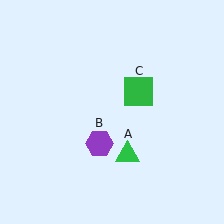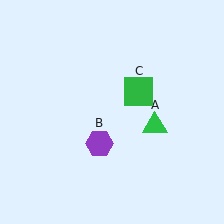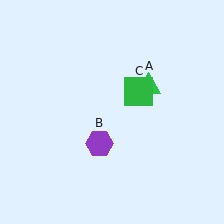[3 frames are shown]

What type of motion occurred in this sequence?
The green triangle (object A) rotated counterclockwise around the center of the scene.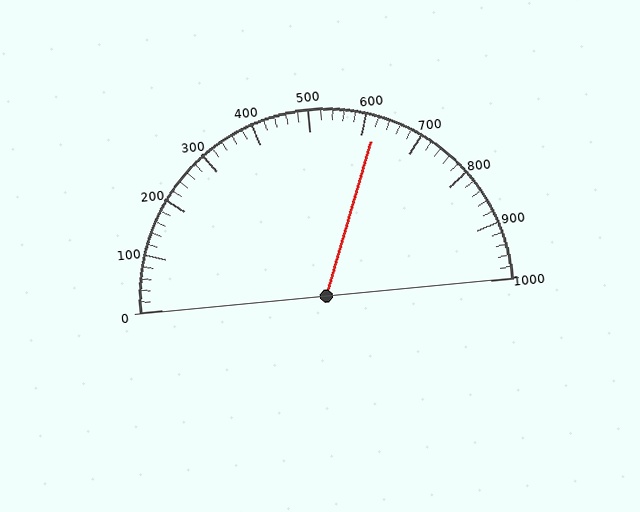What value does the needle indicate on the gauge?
The needle indicates approximately 620.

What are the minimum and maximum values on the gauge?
The gauge ranges from 0 to 1000.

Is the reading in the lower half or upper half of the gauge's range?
The reading is in the upper half of the range (0 to 1000).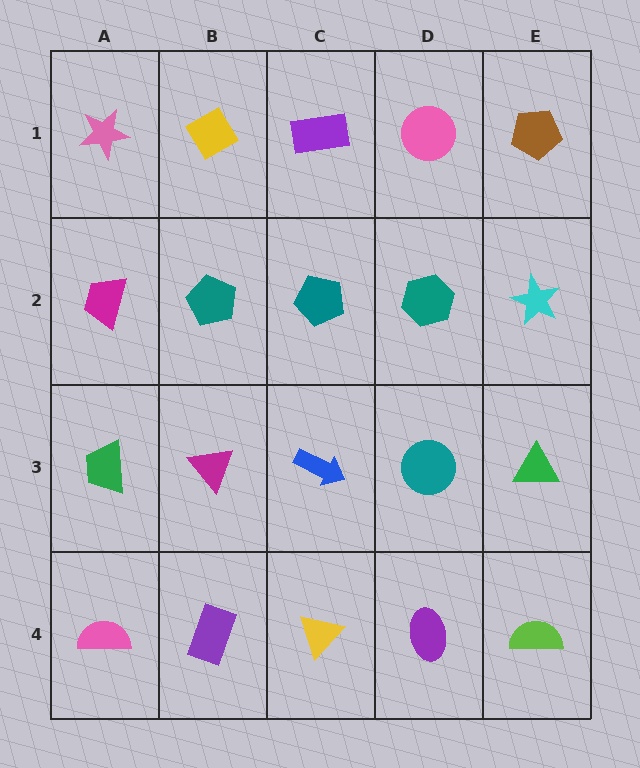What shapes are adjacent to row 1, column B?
A teal pentagon (row 2, column B), a pink star (row 1, column A), a purple rectangle (row 1, column C).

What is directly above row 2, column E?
A brown pentagon.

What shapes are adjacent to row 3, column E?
A cyan star (row 2, column E), a lime semicircle (row 4, column E), a teal circle (row 3, column D).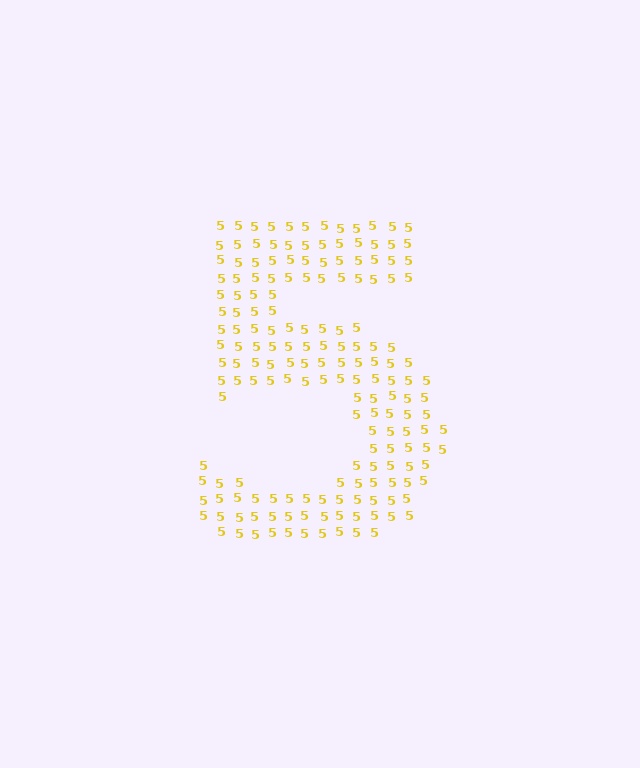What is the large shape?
The large shape is the digit 5.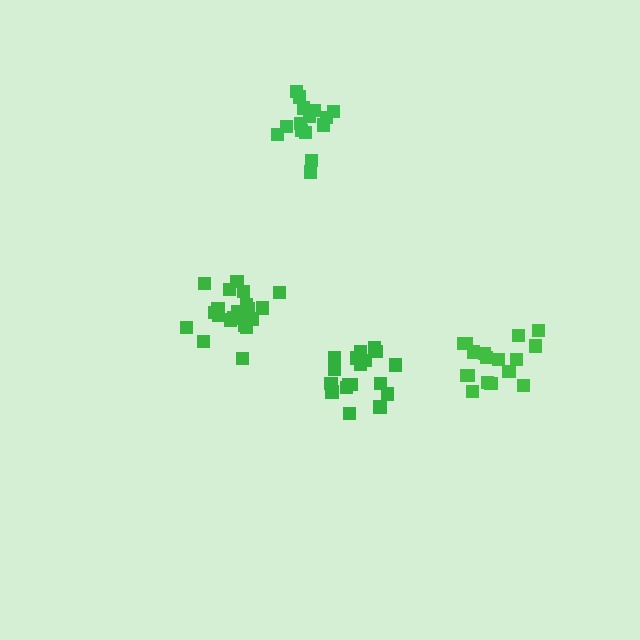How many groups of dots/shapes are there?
There are 4 groups.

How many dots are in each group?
Group 1: 15 dots, Group 2: 17 dots, Group 3: 18 dots, Group 4: 21 dots (71 total).